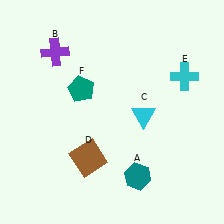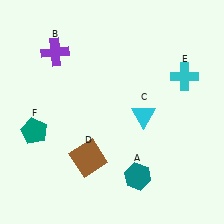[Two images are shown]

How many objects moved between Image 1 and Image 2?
1 object moved between the two images.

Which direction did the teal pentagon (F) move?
The teal pentagon (F) moved left.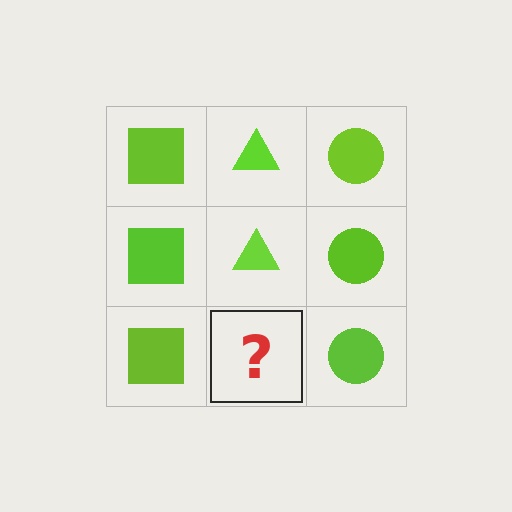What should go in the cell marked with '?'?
The missing cell should contain a lime triangle.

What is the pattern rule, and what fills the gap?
The rule is that each column has a consistent shape. The gap should be filled with a lime triangle.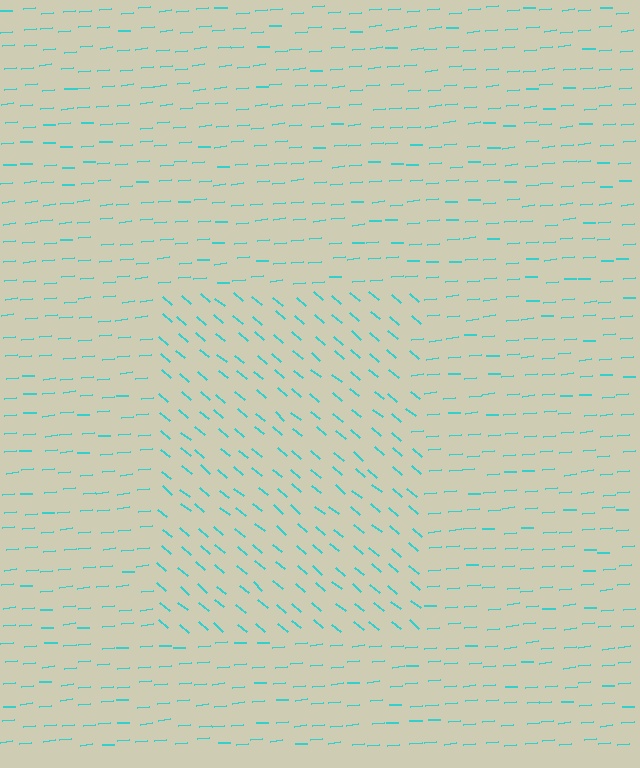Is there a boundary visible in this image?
Yes, there is a texture boundary formed by a change in line orientation.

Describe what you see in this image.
The image is filled with small cyan line segments. A rectangle region in the image has lines oriented differently from the surrounding lines, creating a visible texture boundary.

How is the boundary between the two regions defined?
The boundary is defined purely by a change in line orientation (approximately 45 degrees difference). All lines are the same color and thickness.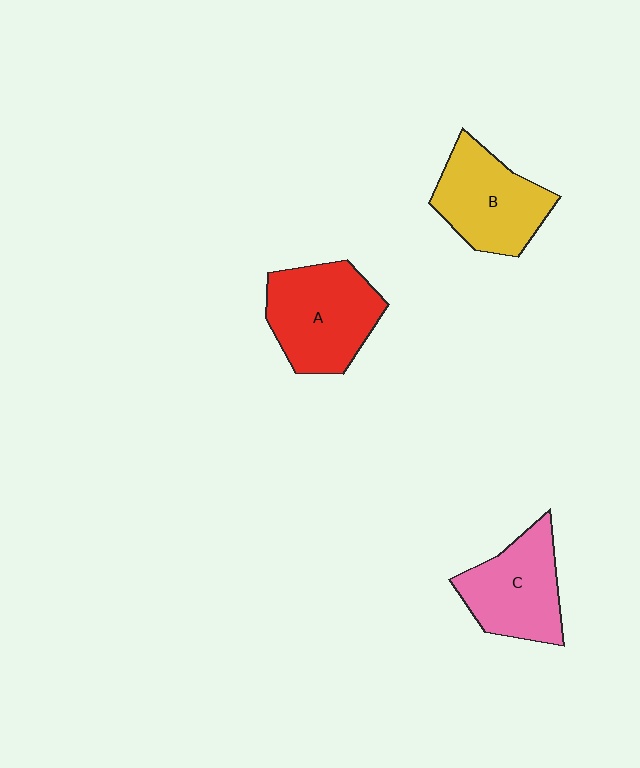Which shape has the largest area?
Shape A (red).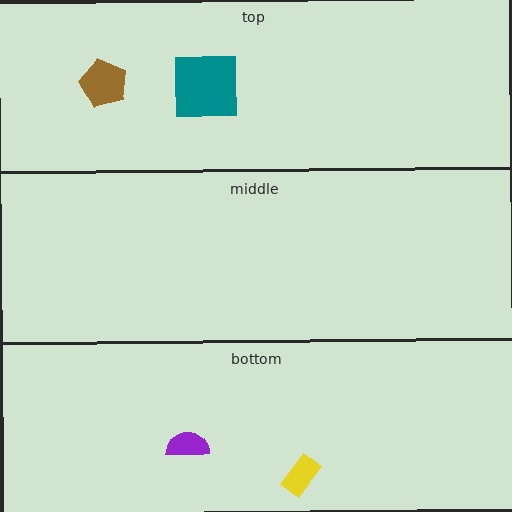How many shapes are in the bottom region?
2.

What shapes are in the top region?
The teal square, the brown pentagon.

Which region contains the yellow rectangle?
The bottom region.